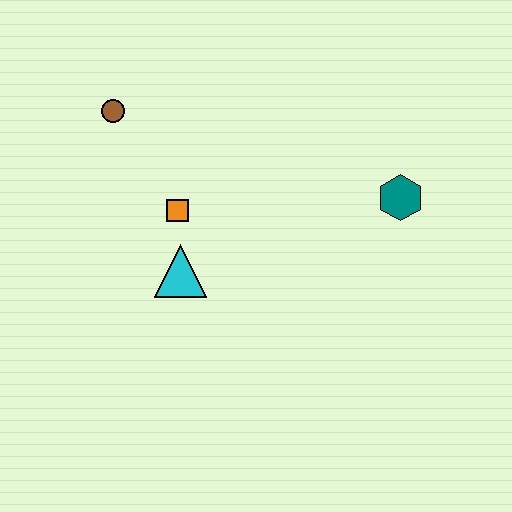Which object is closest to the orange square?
The cyan triangle is closest to the orange square.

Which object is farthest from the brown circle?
The teal hexagon is farthest from the brown circle.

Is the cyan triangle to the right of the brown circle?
Yes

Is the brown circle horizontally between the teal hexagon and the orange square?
No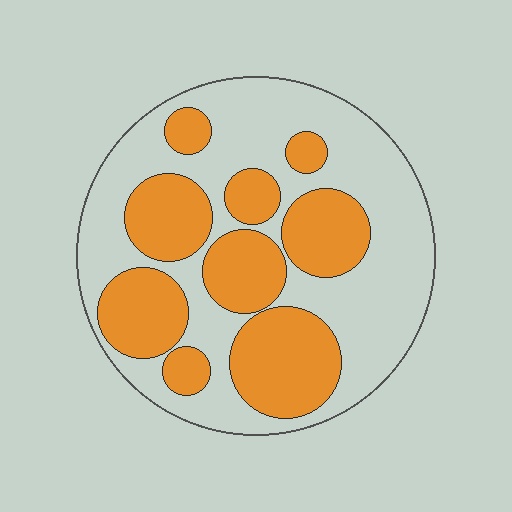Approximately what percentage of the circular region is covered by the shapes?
Approximately 40%.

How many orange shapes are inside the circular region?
9.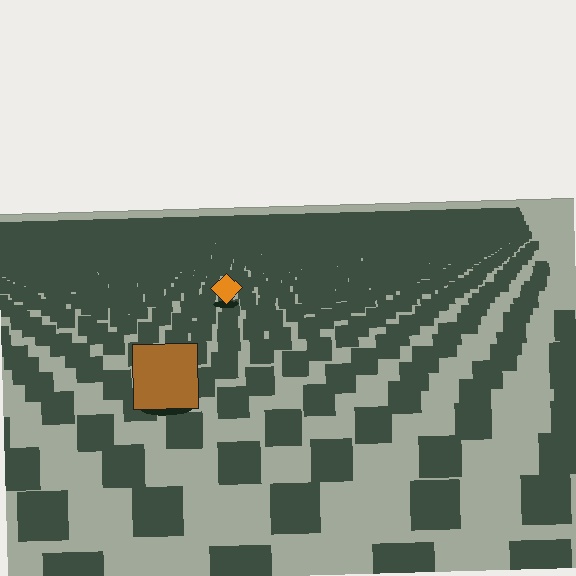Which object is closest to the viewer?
The brown square is closest. The texture marks near it are larger and more spread out.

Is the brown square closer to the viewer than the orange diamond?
Yes. The brown square is closer — you can tell from the texture gradient: the ground texture is coarser near it.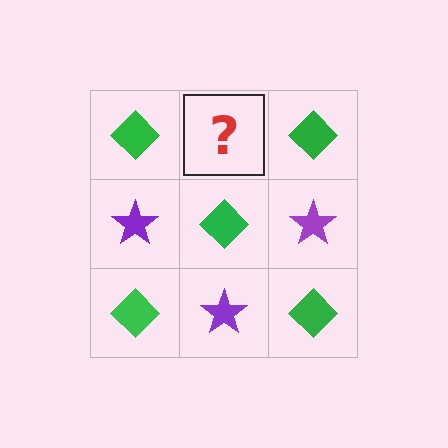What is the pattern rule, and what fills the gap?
The rule is that it alternates green diamond and purple star in a checkerboard pattern. The gap should be filled with a purple star.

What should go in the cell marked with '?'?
The missing cell should contain a purple star.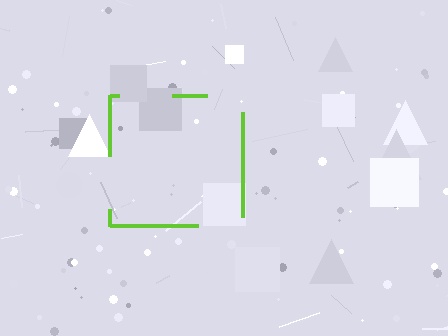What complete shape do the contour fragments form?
The contour fragments form a square.